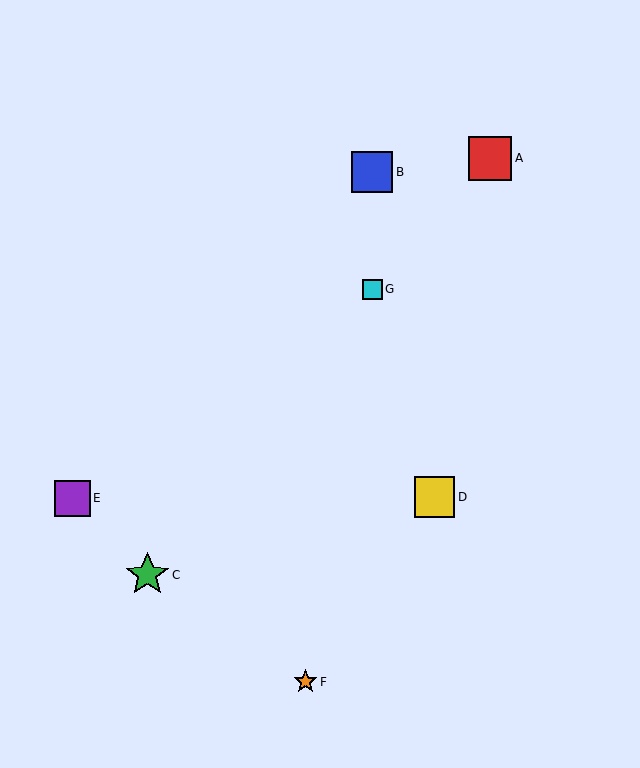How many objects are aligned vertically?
2 objects (B, G) are aligned vertically.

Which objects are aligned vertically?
Objects B, G are aligned vertically.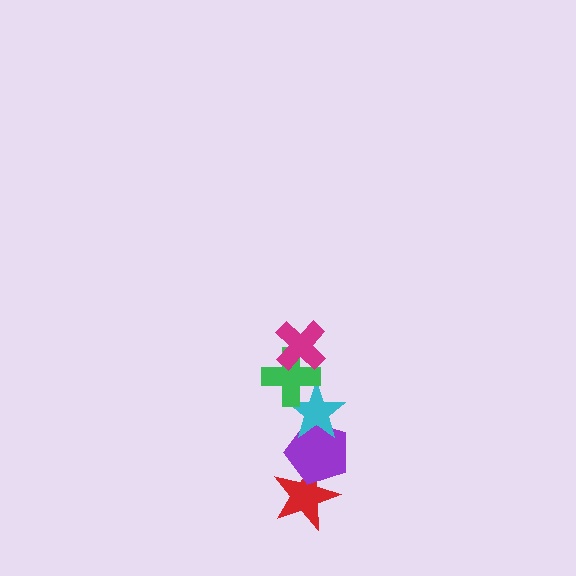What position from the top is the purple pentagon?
The purple pentagon is 4th from the top.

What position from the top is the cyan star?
The cyan star is 3rd from the top.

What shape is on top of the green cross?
The magenta cross is on top of the green cross.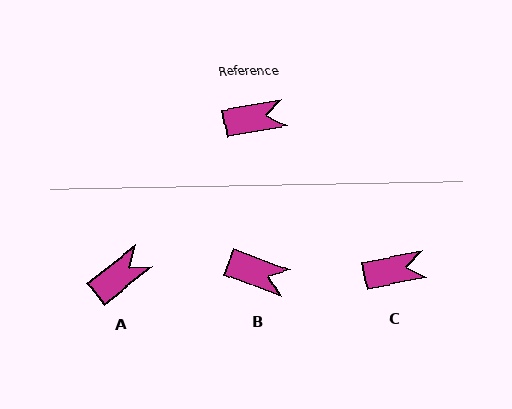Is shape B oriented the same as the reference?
No, it is off by about 31 degrees.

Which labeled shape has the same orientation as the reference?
C.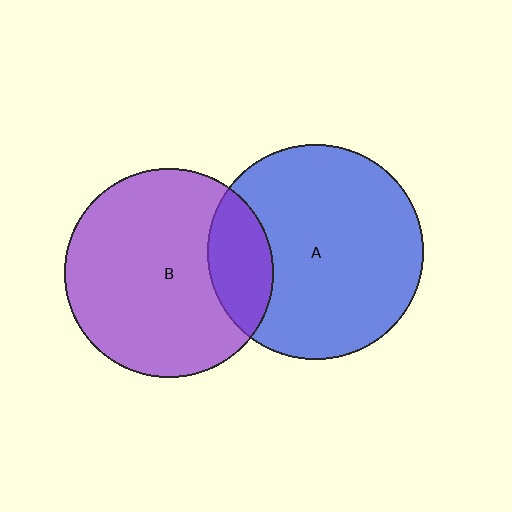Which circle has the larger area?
Circle A (blue).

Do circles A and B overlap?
Yes.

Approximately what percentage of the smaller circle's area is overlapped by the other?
Approximately 20%.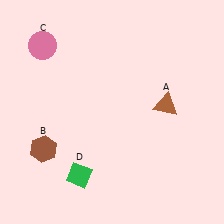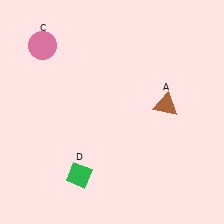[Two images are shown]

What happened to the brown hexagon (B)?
The brown hexagon (B) was removed in Image 2. It was in the bottom-left area of Image 1.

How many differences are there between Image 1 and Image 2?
There is 1 difference between the two images.